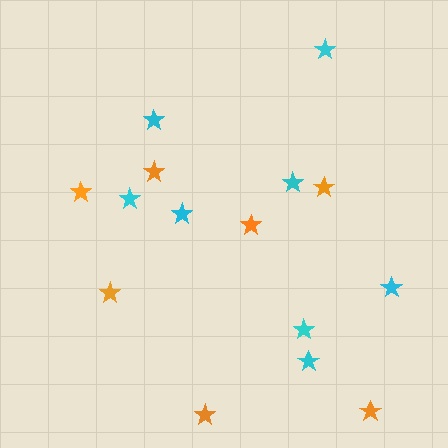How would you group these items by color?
There are 2 groups: one group of orange stars (7) and one group of cyan stars (8).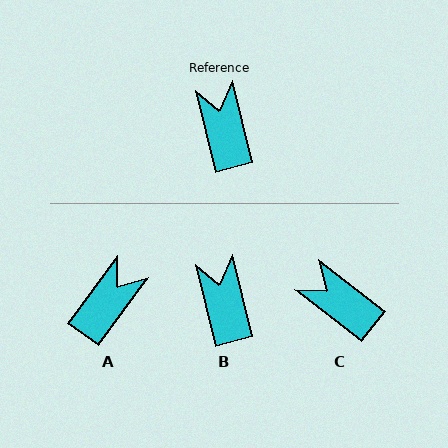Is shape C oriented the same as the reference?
No, it is off by about 38 degrees.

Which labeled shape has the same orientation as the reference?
B.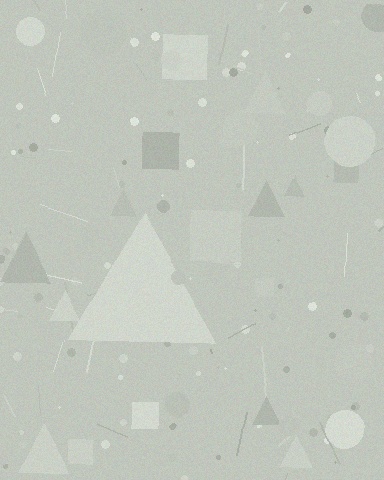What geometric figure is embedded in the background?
A triangle is embedded in the background.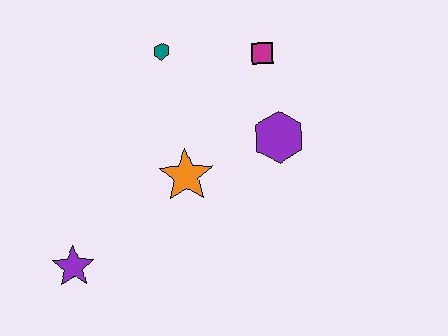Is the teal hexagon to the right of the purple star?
Yes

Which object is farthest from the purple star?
The magenta square is farthest from the purple star.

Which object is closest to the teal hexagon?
The magenta square is closest to the teal hexagon.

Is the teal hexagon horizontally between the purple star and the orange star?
Yes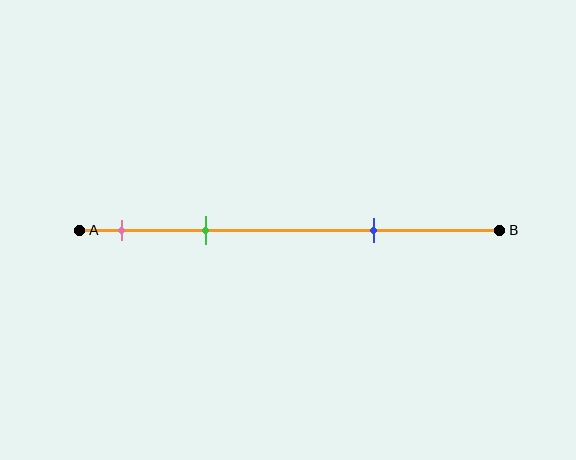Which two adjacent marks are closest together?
The pink and green marks are the closest adjacent pair.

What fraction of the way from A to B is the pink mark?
The pink mark is approximately 10% (0.1) of the way from A to B.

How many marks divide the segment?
There are 3 marks dividing the segment.